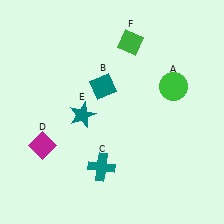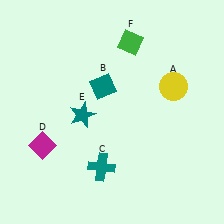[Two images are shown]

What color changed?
The circle (A) changed from green in Image 1 to yellow in Image 2.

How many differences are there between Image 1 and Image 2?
There is 1 difference between the two images.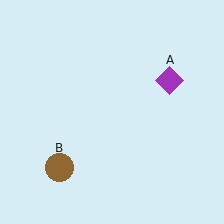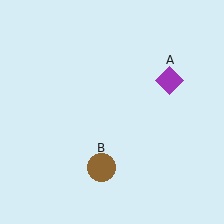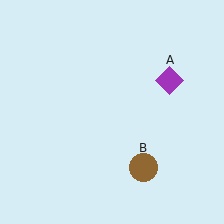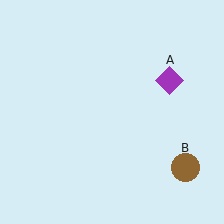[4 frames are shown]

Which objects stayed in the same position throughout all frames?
Purple diamond (object A) remained stationary.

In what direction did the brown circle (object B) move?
The brown circle (object B) moved right.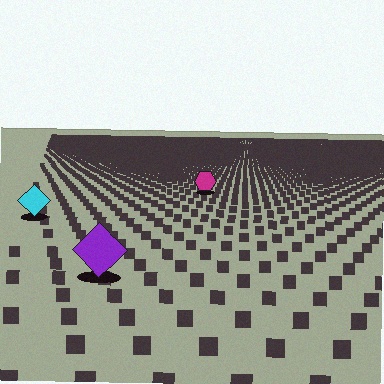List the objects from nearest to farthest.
From nearest to farthest: the purple diamond, the cyan diamond, the magenta hexagon.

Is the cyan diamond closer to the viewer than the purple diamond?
No. The purple diamond is closer — you can tell from the texture gradient: the ground texture is coarser near it.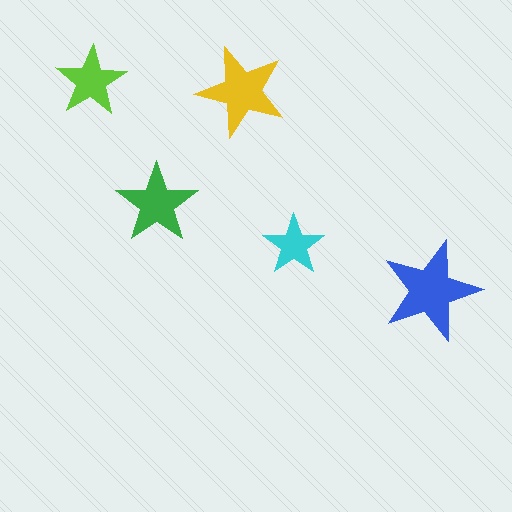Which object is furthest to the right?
The blue star is rightmost.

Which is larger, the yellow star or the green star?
The yellow one.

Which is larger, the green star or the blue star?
The blue one.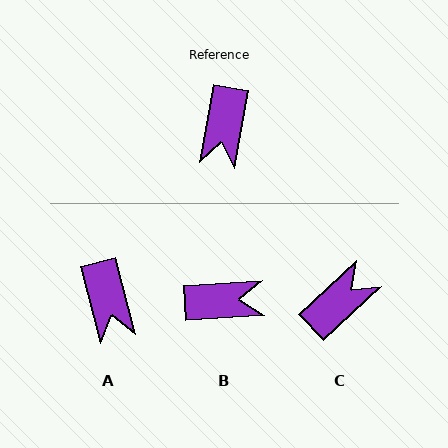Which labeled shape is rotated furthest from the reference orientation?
C, about 143 degrees away.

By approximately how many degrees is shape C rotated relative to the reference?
Approximately 143 degrees counter-clockwise.